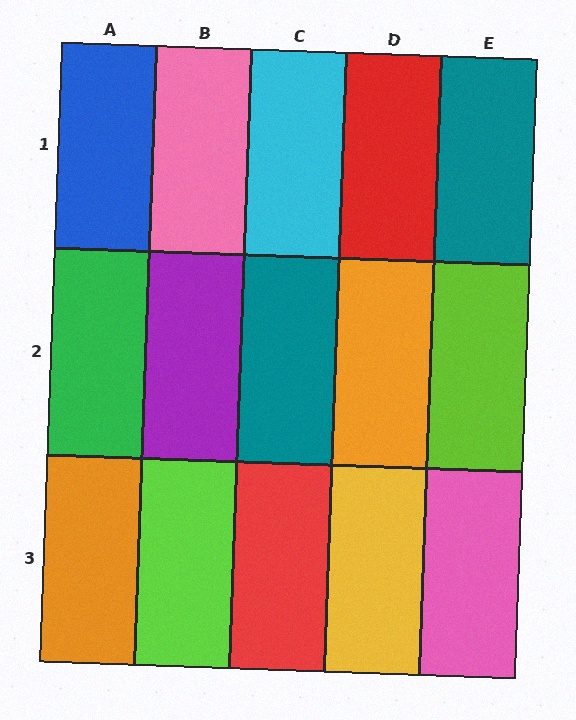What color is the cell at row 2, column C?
Teal.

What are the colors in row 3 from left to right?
Orange, lime, red, yellow, pink.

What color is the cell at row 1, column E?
Teal.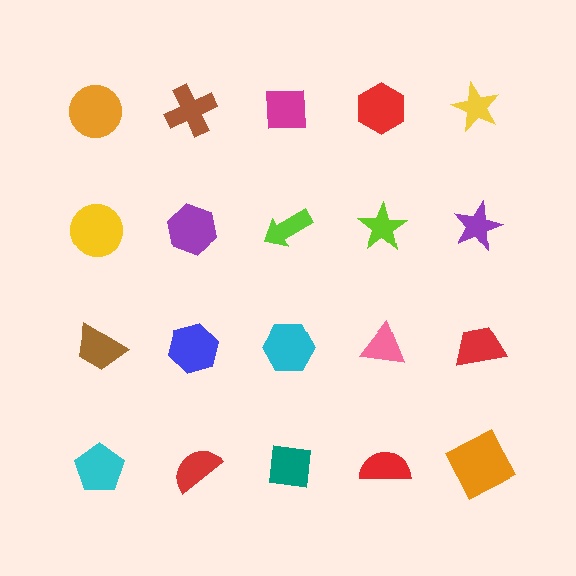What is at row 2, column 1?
A yellow circle.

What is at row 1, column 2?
A brown cross.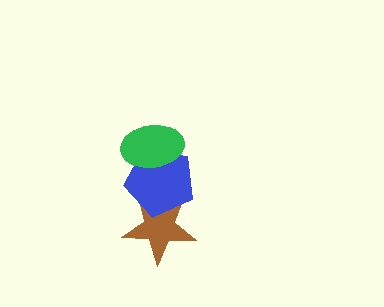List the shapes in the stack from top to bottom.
From top to bottom: the green ellipse, the blue pentagon, the brown star.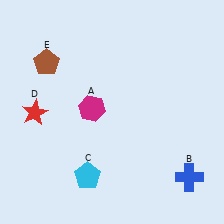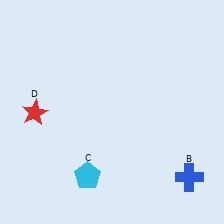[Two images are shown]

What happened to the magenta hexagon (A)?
The magenta hexagon (A) was removed in Image 2. It was in the top-left area of Image 1.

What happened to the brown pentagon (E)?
The brown pentagon (E) was removed in Image 2. It was in the top-left area of Image 1.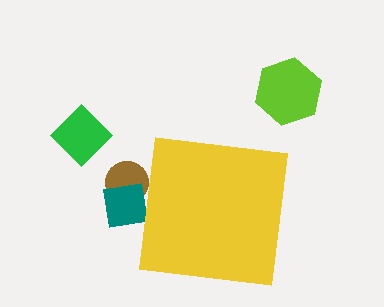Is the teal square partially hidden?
Yes, the teal square is partially hidden behind the yellow square.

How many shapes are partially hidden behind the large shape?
2 shapes are partially hidden.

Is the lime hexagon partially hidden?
No, the lime hexagon is fully visible.